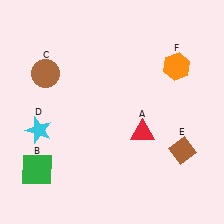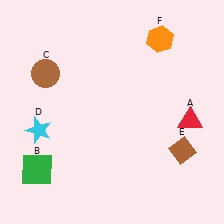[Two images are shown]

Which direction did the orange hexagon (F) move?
The orange hexagon (F) moved up.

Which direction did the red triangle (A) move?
The red triangle (A) moved right.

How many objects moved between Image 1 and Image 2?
2 objects moved between the two images.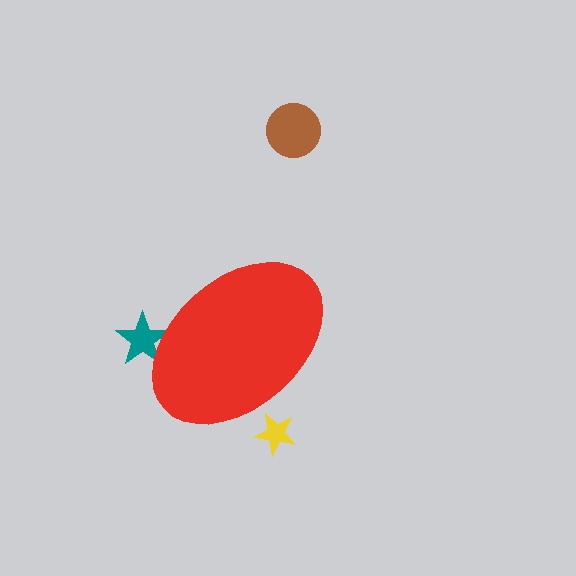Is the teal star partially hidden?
Yes, the teal star is partially hidden behind the red ellipse.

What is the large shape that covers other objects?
A red ellipse.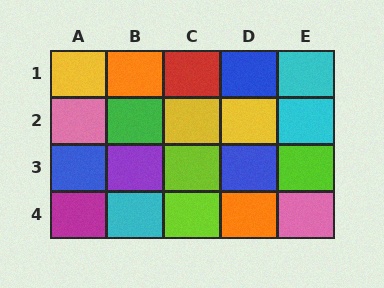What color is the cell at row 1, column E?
Cyan.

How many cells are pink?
2 cells are pink.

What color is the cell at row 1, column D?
Blue.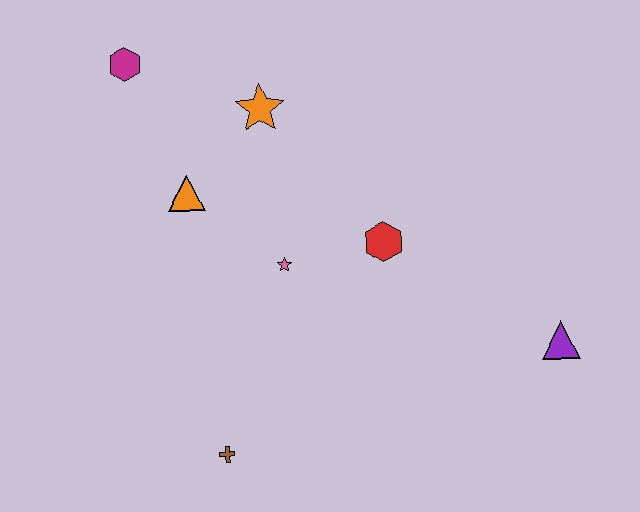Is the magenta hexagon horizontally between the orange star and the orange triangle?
No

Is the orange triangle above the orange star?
No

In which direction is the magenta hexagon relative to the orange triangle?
The magenta hexagon is above the orange triangle.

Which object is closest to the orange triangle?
The orange star is closest to the orange triangle.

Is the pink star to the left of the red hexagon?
Yes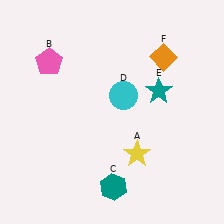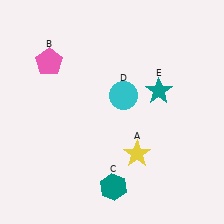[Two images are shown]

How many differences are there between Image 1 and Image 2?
There is 1 difference between the two images.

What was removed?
The orange diamond (F) was removed in Image 2.